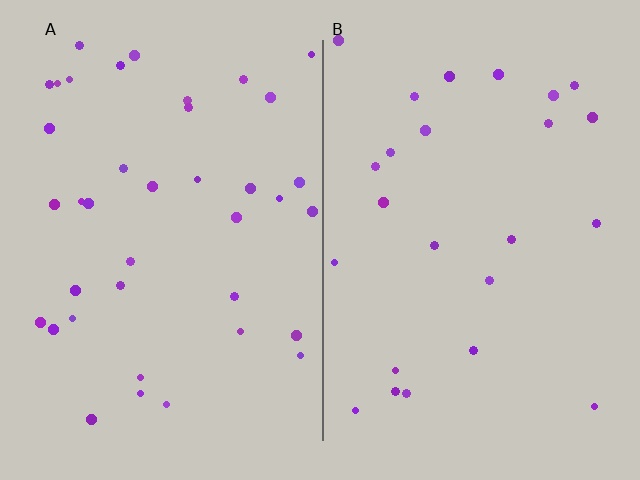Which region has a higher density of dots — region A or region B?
A (the left).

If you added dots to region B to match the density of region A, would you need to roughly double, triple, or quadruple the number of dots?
Approximately double.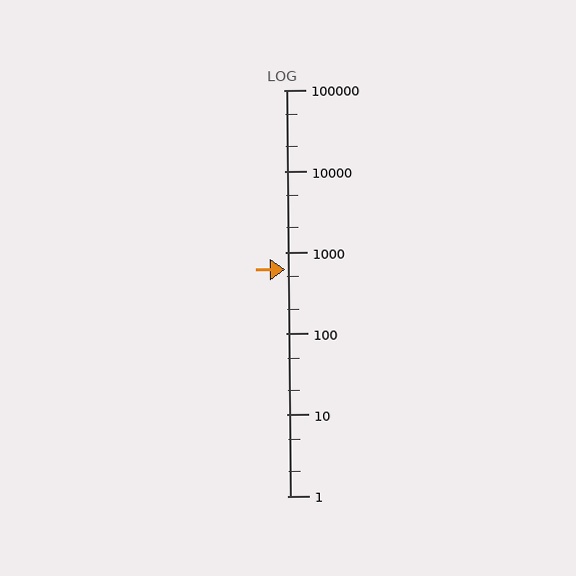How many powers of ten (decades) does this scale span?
The scale spans 5 decades, from 1 to 100000.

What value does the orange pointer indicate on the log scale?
The pointer indicates approximately 620.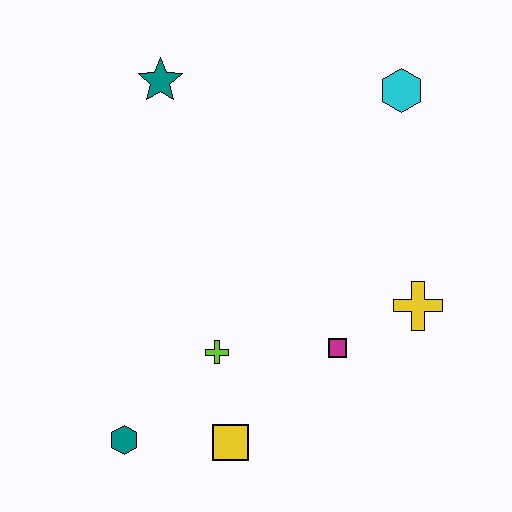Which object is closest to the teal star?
The cyan hexagon is closest to the teal star.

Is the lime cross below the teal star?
Yes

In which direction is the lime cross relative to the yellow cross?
The lime cross is to the left of the yellow cross.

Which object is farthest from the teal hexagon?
The cyan hexagon is farthest from the teal hexagon.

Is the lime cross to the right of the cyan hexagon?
No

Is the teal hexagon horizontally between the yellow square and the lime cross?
No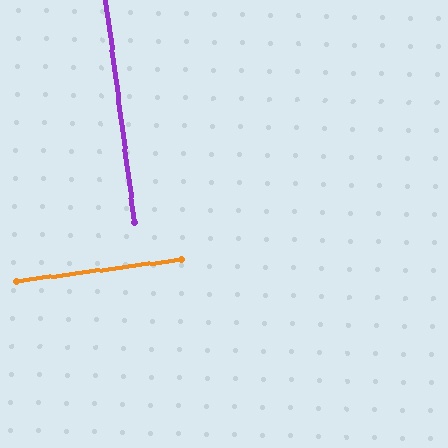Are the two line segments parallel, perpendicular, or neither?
Perpendicular — they meet at approximately 90°.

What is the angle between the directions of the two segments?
Approximately 90 degrees.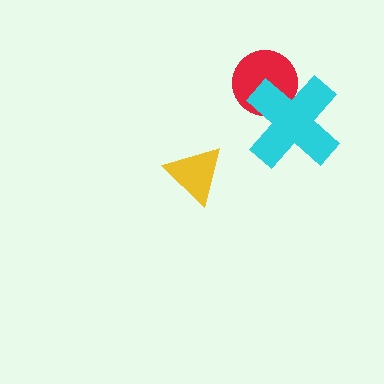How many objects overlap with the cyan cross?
1 object overlaps with the cyan cross.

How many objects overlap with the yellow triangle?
0 objects overlap with the yellow triangle.